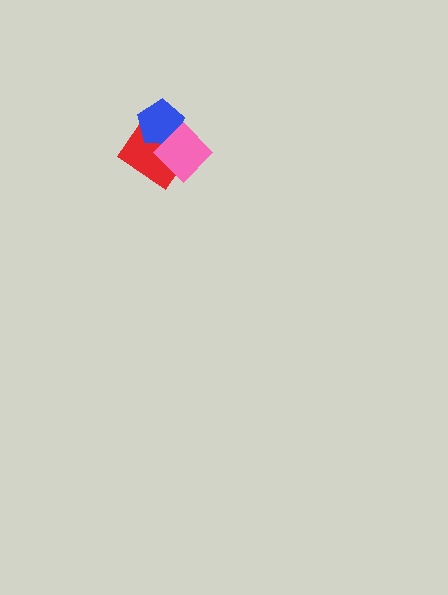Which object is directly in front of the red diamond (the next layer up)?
The blue pentagon is directly in front of the red diamond.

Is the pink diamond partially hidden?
No, no other shape covers it.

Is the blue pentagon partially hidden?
Yes, it is partially covered by another shape.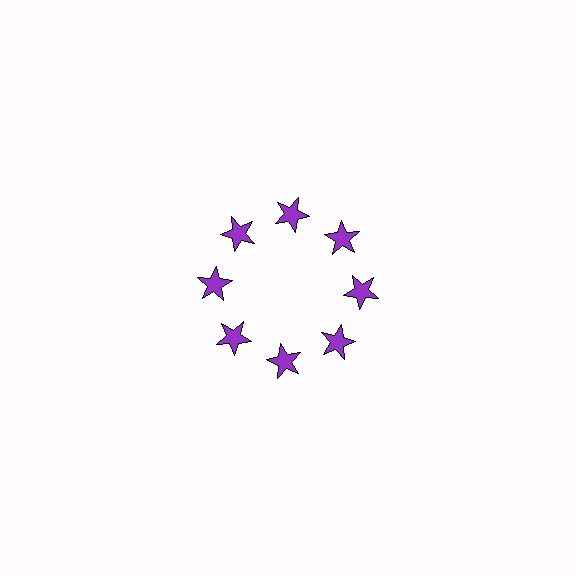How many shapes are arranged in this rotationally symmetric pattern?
There are 8 shapes, arranged in 8 groups of 1.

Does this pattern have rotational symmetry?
Yes, this pattern has 8-fold rotational symmetry. It looks the same after rotating 45 degrees around the center.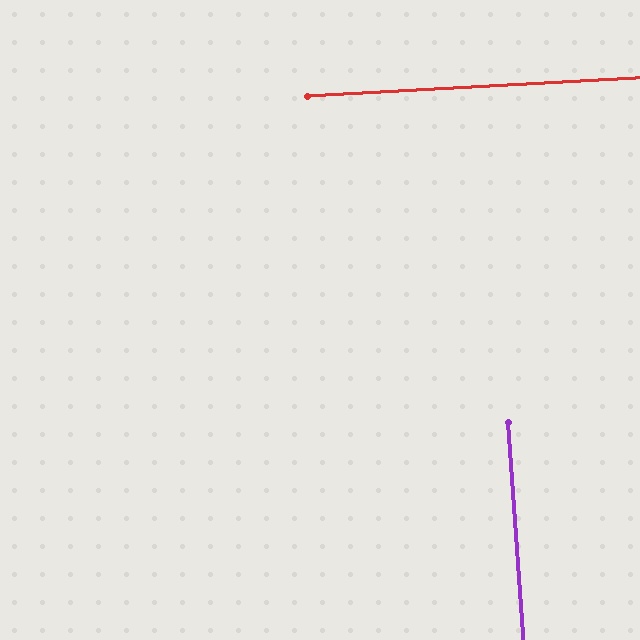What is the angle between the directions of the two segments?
Approximately 89 degrees.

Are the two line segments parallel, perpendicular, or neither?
Perpendicular — they meet at approximately 89°.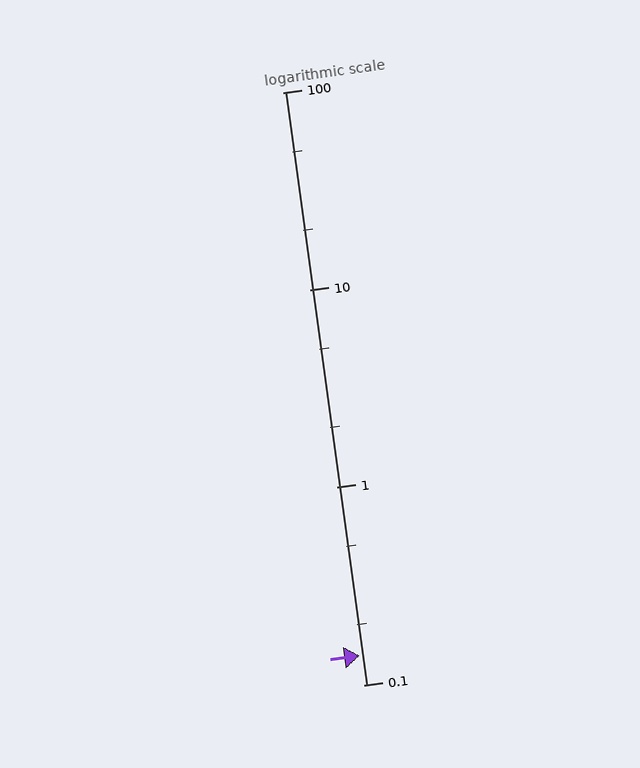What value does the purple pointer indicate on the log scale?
The pointer indicates approximately 0.14.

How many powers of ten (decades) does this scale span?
The scale spans 3 decades, from 0.1 to 100.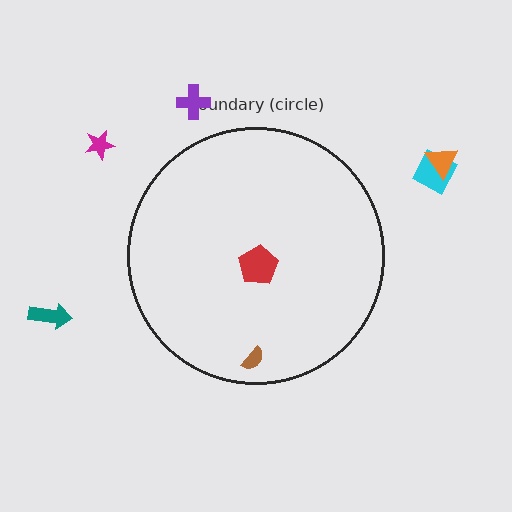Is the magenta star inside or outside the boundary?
Outside.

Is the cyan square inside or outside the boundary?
Outside.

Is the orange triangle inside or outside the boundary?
Outside.